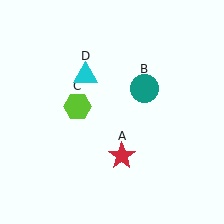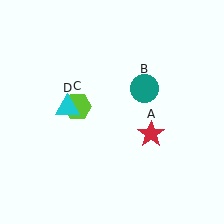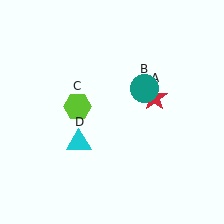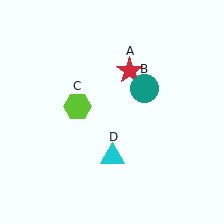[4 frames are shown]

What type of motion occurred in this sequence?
The red star (object A), cyan triangle (object D) rotated counterclockwise around the center of the scene.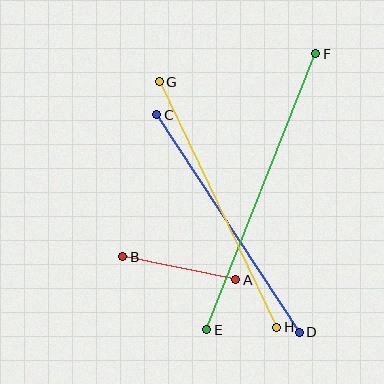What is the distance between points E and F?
The distance is approximately 297 pixels.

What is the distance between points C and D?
The distance is approximately 260 pixels.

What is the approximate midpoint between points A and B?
The midpoint is at approximately (179, 268) pixels.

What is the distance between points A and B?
The distance is approximately 116 pixels.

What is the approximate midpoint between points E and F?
The midpoint is at approximately (261, 192) pixels.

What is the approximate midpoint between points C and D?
The midpoint is at approximately (228, 224) pixels.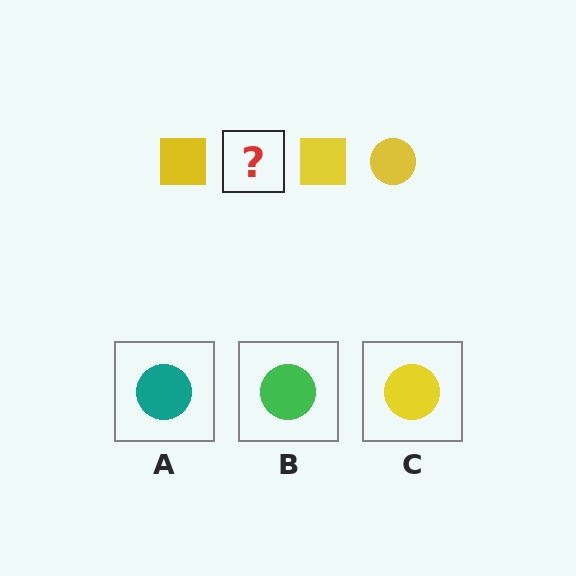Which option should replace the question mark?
Option C.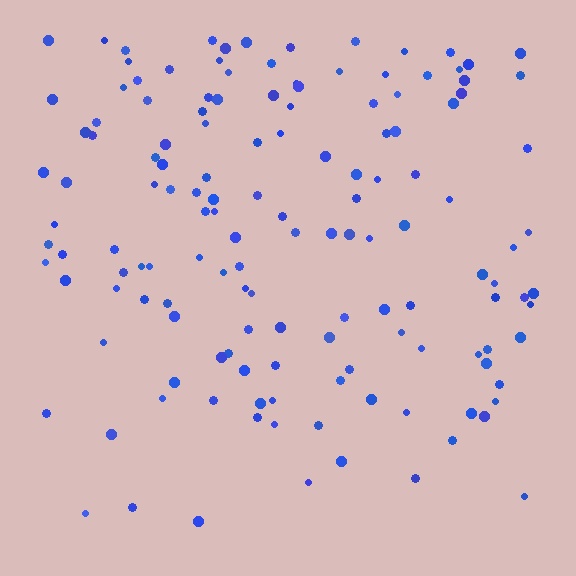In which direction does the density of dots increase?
From bottom to top, with the top side densest.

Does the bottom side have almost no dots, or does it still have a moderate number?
Still a moderate number, just noticeably fewer than the top.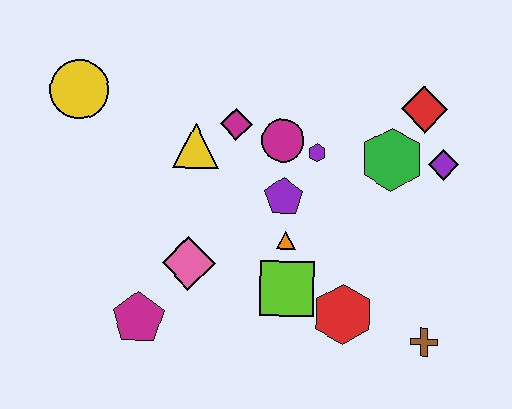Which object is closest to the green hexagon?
The purple diamond is closest to the green hexagon.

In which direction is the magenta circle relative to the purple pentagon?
The magenta circle is above the purple pentagon.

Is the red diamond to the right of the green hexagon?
Yes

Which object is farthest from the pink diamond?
The red diamond is farthest from the pink diamond.